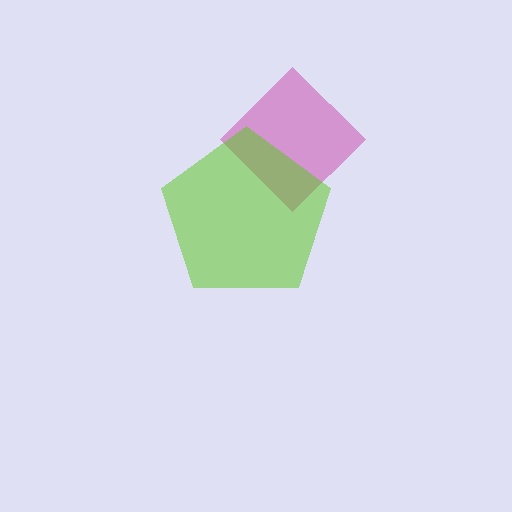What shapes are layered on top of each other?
The layered shapes are: a magenta diamond, a lime pentagon.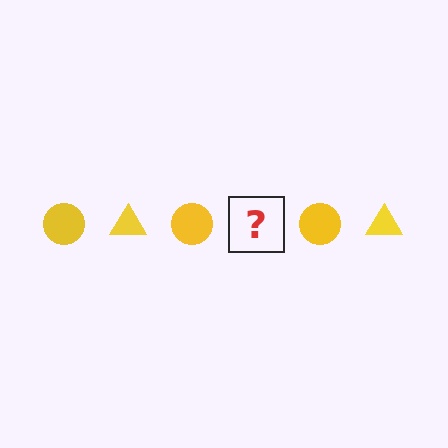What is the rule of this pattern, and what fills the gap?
The rule is that the pattern cycles through circle, triangle shapes in yellow. The gap should be filled with a yellow triangle.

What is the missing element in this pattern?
The missing element is a yellow triangle.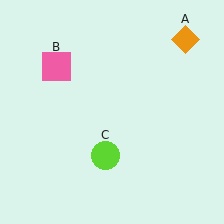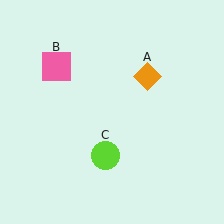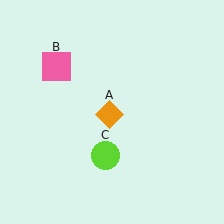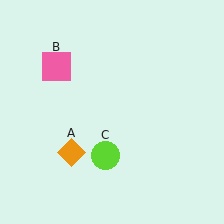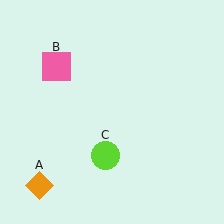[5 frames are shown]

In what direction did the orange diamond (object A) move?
The orange diamond (object A) moved down and to the left.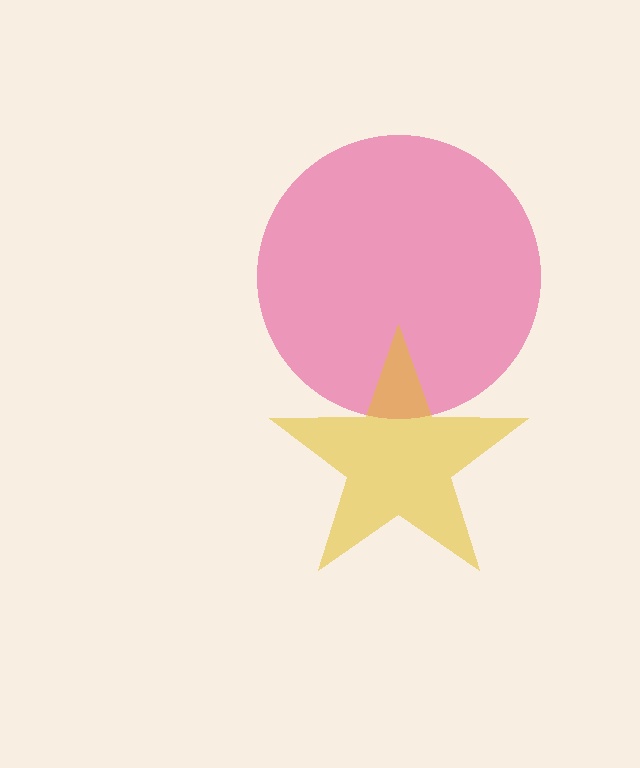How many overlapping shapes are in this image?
There are 2 overlapping shapes in the image.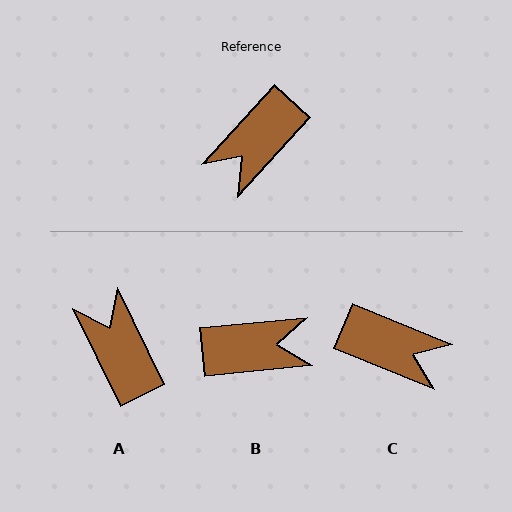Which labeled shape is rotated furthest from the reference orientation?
B, about 138 degrees away.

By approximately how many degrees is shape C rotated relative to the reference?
Approximately 111 degrees counter-clockwise.